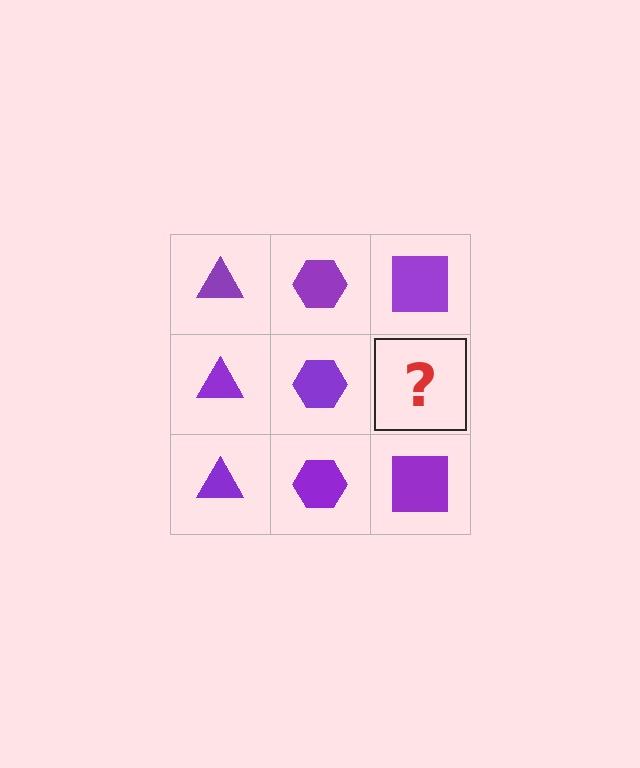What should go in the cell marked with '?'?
The missing cell should contain a purple square.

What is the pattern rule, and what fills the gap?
The rule is that each column has a consistent shape. The gap should be filled with a purple square.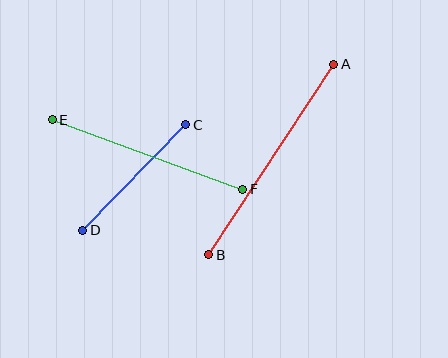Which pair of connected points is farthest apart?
Points A and B are farthest apart.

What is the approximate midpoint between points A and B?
The midpoint is at approximately (271, 160) pixels.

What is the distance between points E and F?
The distance is approximately 203 pixels.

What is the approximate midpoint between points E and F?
The midpoint is at approximately (148, 154) pixels.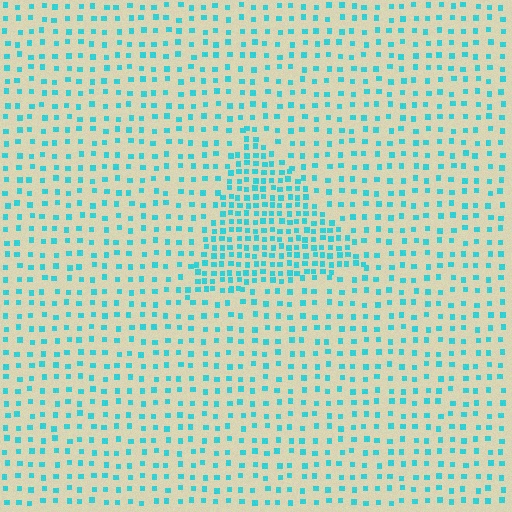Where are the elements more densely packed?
The elements are more densely packed inside the triangle boundary.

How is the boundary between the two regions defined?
The boundary is defined by a change in element density (approximately 2.2x ratio). All elements are the same color, size, and shape.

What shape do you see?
I see a triangle.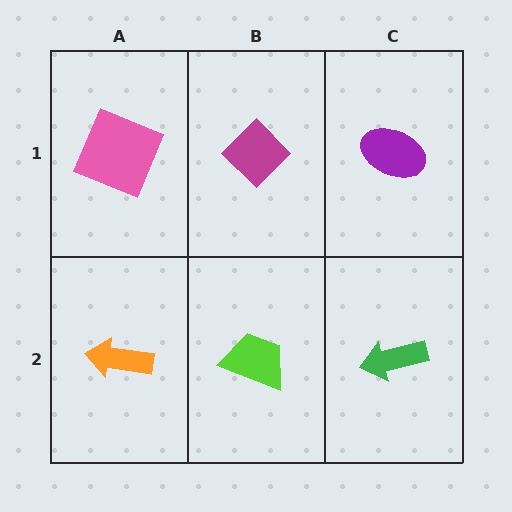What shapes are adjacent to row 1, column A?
An orange arrow (row 2, column A), a magenta diamond (row 1, column B).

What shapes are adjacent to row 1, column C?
A green arrow (row 2, column C), a magenta diamond (row 1, column B).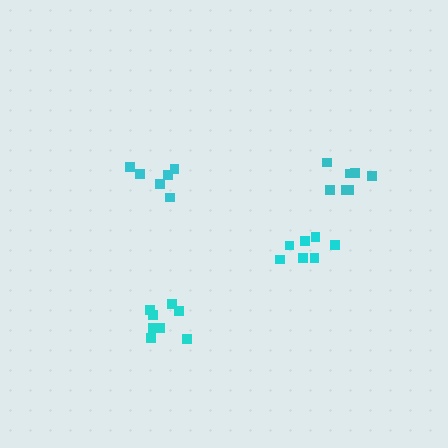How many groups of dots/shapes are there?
There are 4 groups.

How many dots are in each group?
Group 1: 6 dots, Group 2: 7 dots, Group 3: 7 dots, Group 4: 8 dots (28 total).